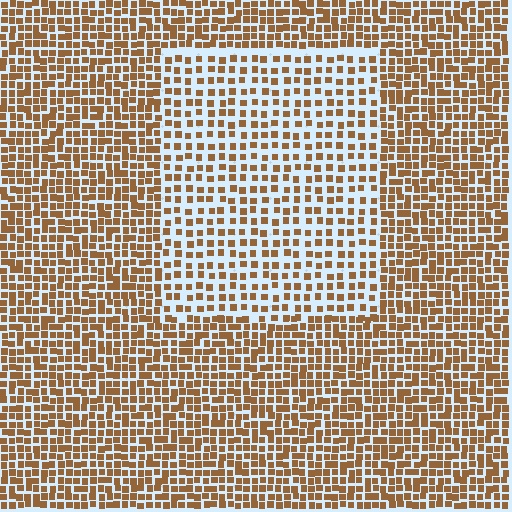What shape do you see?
I see a rectangle.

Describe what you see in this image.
The image contains small brown elements arranged at two different densities. A rectangle-shaped region is visible where the elements are less densely packed than the surrounding area.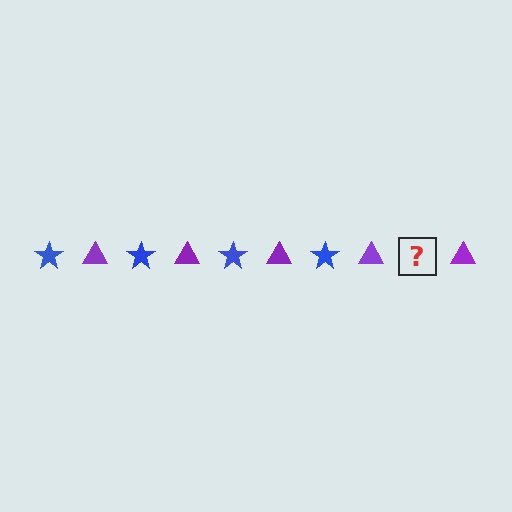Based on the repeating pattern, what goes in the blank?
The blank should be a blue star.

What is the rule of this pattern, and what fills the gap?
The rule is that the pattern alternates between blue star and purple triangle. The gap should be filled with a blue star.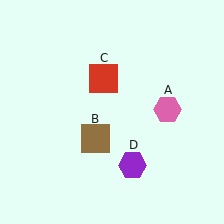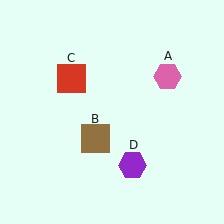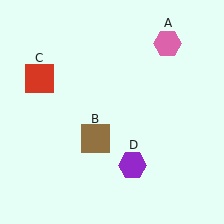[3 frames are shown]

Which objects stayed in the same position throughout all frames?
Brown square (object B) and purple hexagon (object D) remained stationary.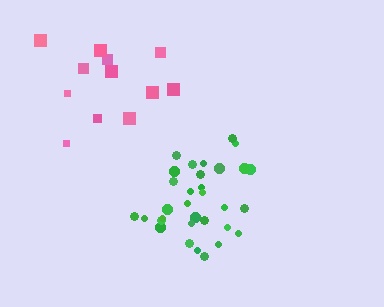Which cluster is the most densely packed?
Green.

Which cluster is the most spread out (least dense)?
Pink.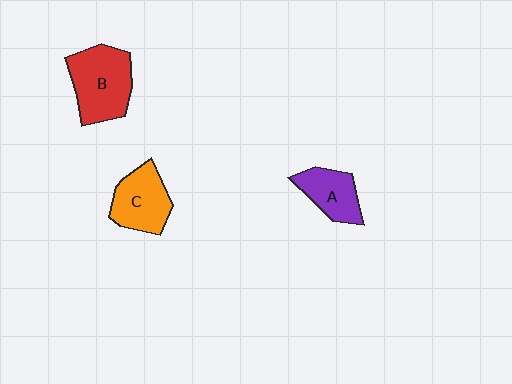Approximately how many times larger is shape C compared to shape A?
Approximately 1.2 times.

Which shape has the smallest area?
Shape A (purple).